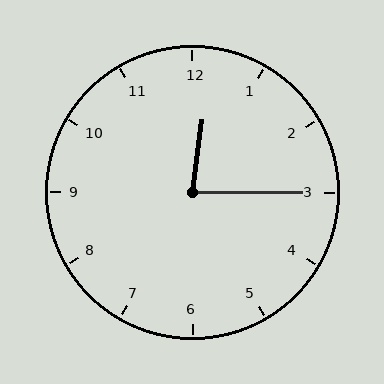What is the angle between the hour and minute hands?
Approximately 82 degrees.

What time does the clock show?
12:15.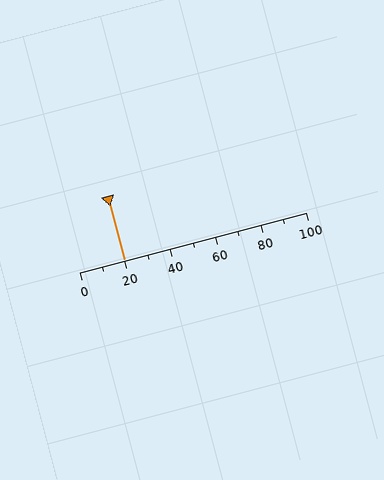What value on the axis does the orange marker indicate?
The marker indicates approximately 20.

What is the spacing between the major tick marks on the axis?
The major ticks are spaced 20 apart.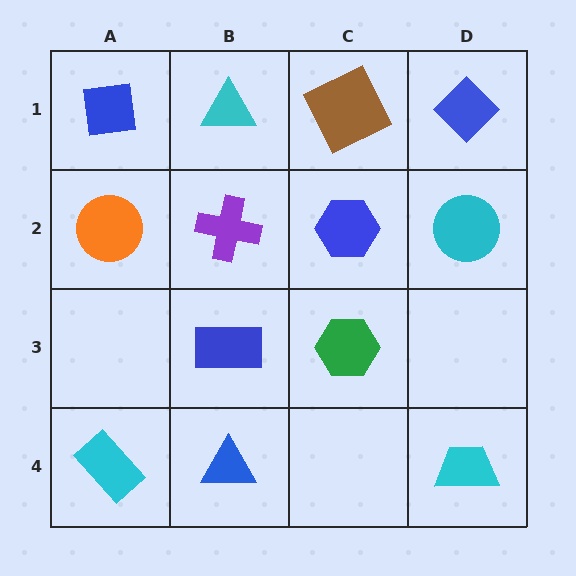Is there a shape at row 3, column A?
No, that cell is empty.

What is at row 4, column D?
A cyan trapezoid.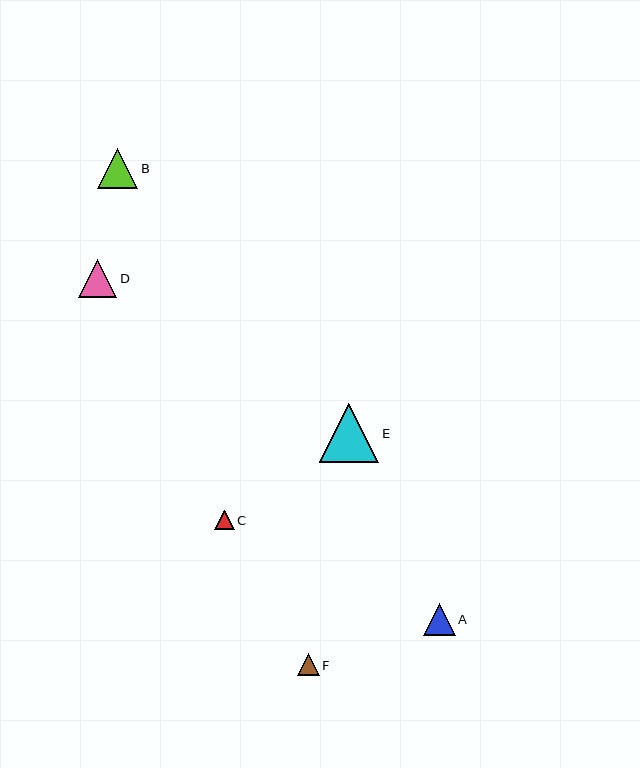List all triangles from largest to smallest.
From largest to smallest: E, B, D, A, F, C.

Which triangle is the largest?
Triangle E is the largest with a size of approximately 59 pixels.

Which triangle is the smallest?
Triangle C is the smallest with a size of approximately 19 pixels.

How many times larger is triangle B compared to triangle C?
Triangle B is approximately 2.1 times the size of triangle C.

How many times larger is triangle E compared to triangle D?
Triangle E is approximately 1.5 times the size of triangle D.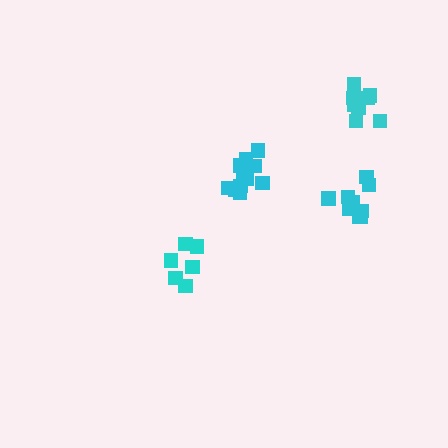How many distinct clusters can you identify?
There are 4 distinct clusters.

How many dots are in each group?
Group 1: 6 dots, Group 2: 10 dots, Group 3: 9 dots, Group 4: 12 dots (37 total).